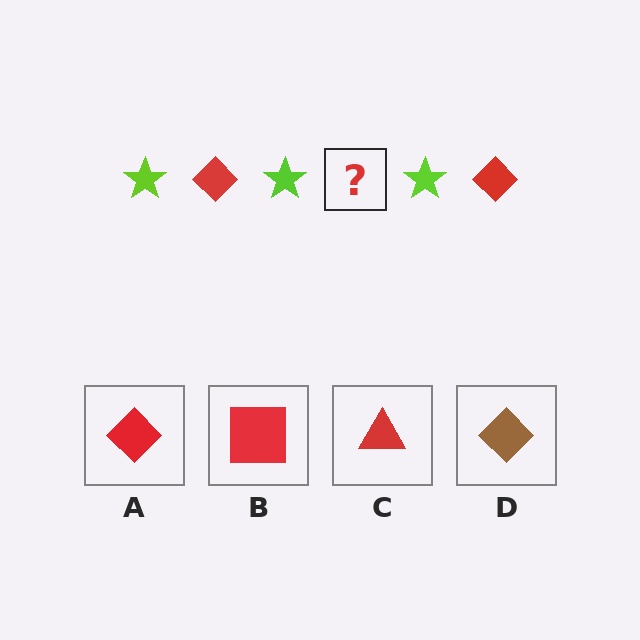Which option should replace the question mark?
Option A.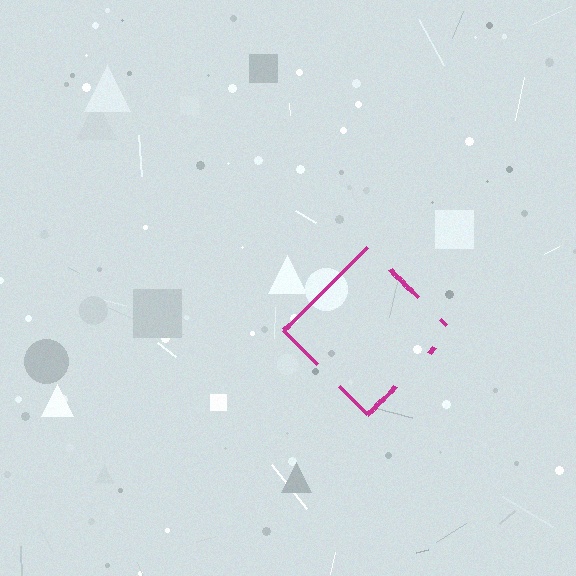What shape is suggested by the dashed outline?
The dashed outline suggests a diamond.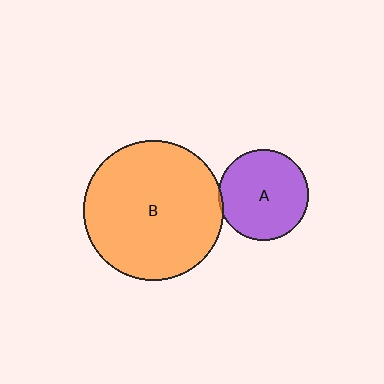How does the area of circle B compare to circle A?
Approximately 2.4 times.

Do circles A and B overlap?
Yes.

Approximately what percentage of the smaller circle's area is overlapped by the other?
Approximately 5%.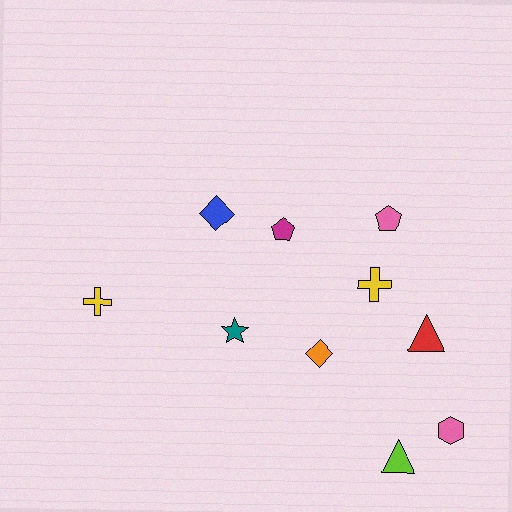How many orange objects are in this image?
There is 1 orange object.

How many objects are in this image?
There are 10 objects.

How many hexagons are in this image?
There is 1 hexagon.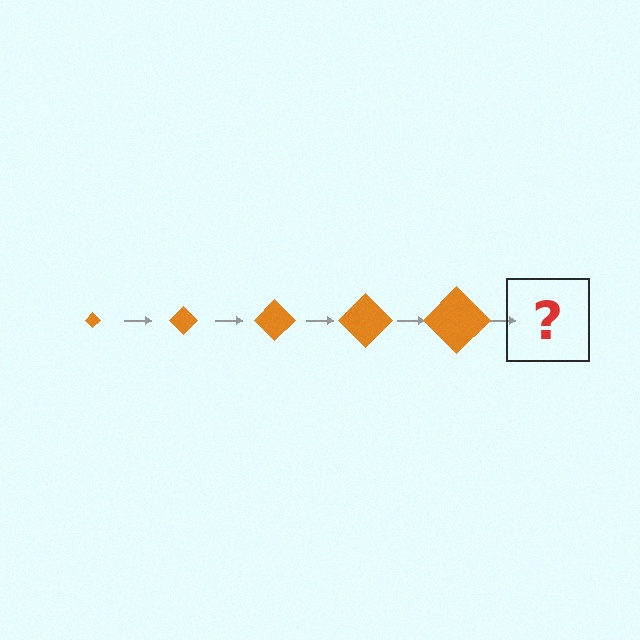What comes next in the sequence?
The next element should be an orange diamond, larger than the previous one.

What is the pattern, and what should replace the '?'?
The pattern is that the diamond gets progressively larger each step. The '?' should be an orange diamond, larger than the previous one.